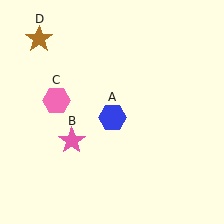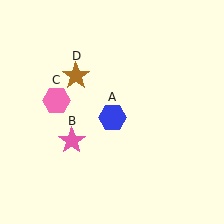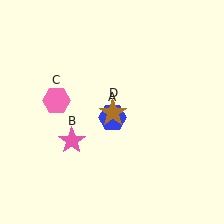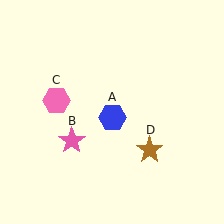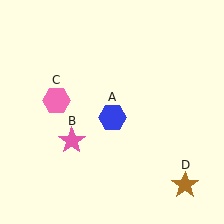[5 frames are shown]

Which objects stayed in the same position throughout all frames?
Blue hexagon (object A) and pink star (object B) and pink hexagon (object C) remained stationary.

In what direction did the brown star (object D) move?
The brown star (object D) moved down and to the right.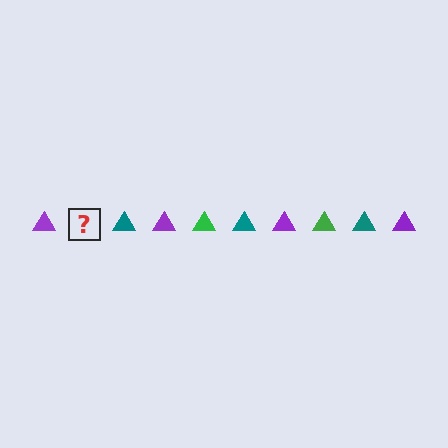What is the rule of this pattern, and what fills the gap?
The rule is that the pattern cycles through purple, green, teal triangles. The gap should be filled with a green triangle.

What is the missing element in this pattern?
The missing element is a green triangle.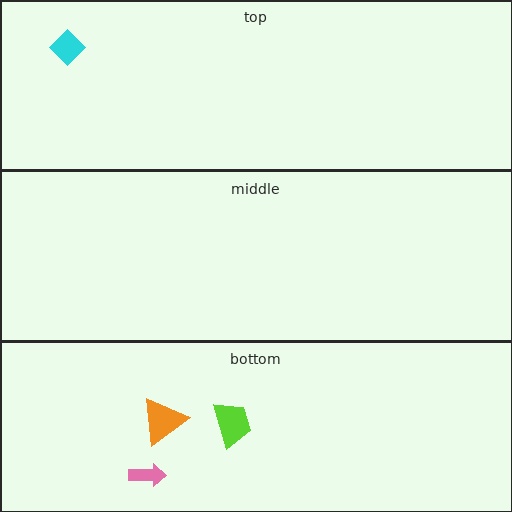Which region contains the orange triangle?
The bottom region.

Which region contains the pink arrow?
The bottom region.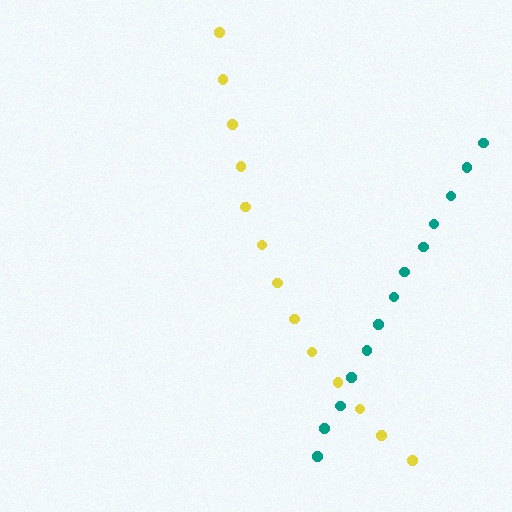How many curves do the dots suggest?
There are 2 distinct paths.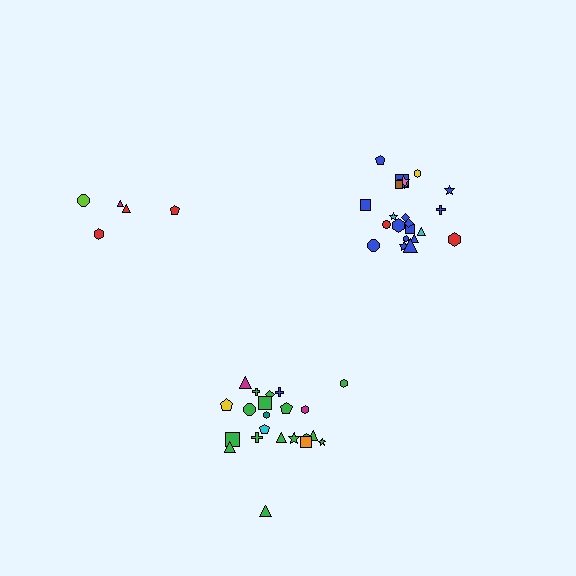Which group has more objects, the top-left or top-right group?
The top-right group.